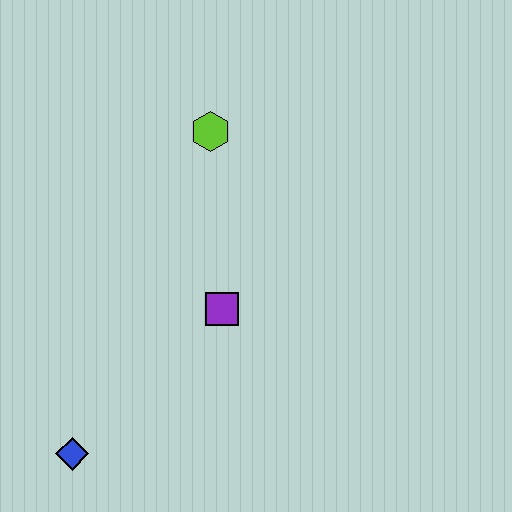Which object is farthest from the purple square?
The blue diamond is farthest from the purple square.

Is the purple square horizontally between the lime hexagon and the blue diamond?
No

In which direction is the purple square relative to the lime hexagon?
The purple square is below the lime hexagon.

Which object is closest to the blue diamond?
The purple square is closest to the blue diamond.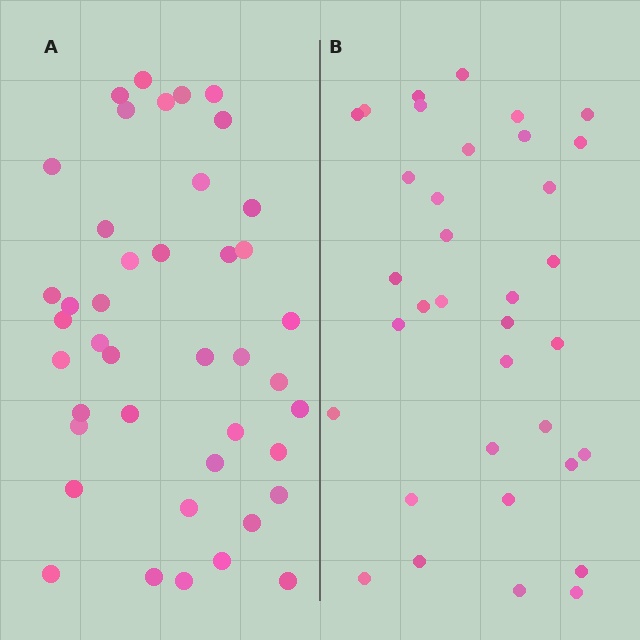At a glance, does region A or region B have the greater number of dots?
Region A (the left region) has more dots.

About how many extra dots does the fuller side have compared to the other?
Region A has roughly 8 or so more dots than region B.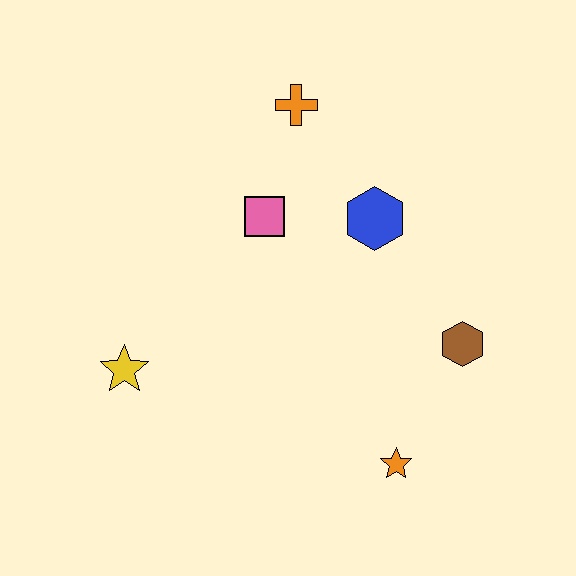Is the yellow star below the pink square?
Yes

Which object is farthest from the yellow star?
The brown hexagon is farthest from the yellow star.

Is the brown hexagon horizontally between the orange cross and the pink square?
No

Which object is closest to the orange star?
The brown hexagon is closest to the orange star.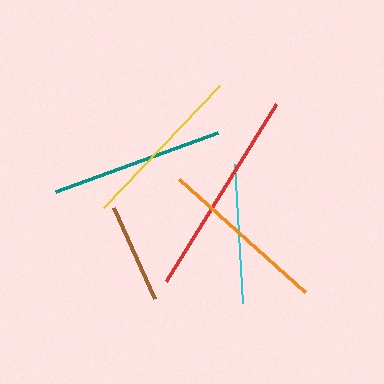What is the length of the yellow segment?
The yellow segment is approximately 168 pixels long.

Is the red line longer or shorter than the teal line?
The red line is longer than the teal line.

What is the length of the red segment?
The red segment is approximately 209 pixels long.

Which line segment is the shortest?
The brown line is the shortest at approximately 100 pixels.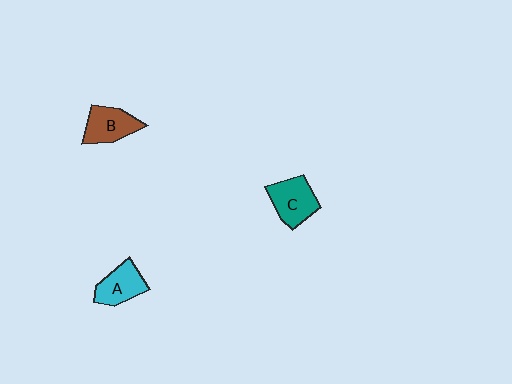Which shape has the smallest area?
Shape A (cyan).